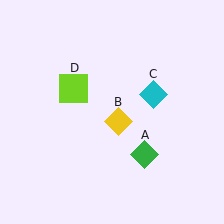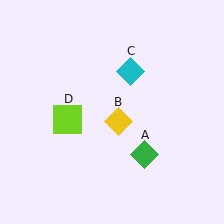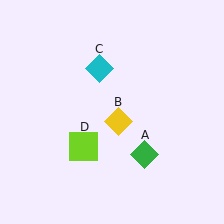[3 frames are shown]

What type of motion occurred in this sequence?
The cyan diamond (object C), lime square (object D) rotated counterclockwise around the center of the scene.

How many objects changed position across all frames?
2 objects changed position: cyan diamond (object C), lime square (object D).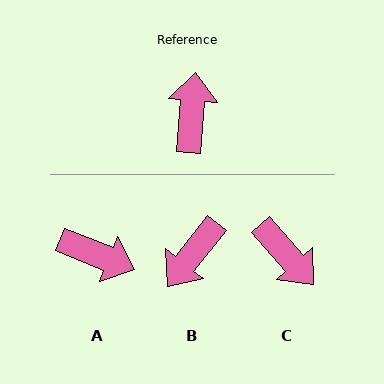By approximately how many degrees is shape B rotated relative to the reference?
Approximately 146 degrees counter-clockwise.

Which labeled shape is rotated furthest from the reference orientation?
B, about 146 degrees away.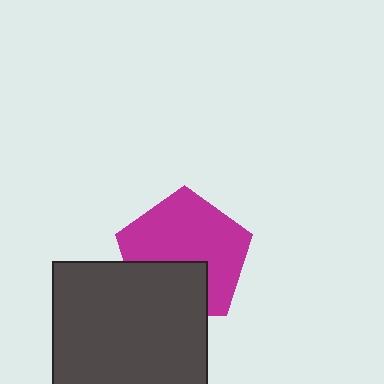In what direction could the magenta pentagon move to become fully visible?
The magenta pentagon could move up. That would shift it out from behind the dark gray square entirely.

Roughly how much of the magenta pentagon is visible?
Most of it is visible (roughly 67%).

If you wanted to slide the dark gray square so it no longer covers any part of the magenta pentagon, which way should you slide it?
Slide it down — that is the most direct way to separate the two shapes.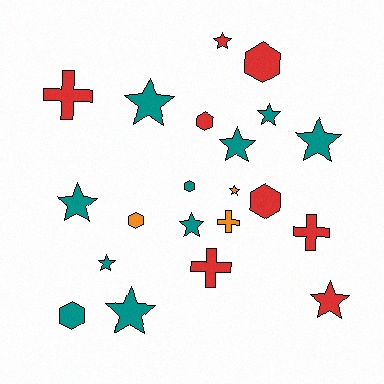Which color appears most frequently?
Teal, with 10 objects.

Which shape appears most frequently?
Star, with 11 objects.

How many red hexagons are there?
There are 3 red hexagons.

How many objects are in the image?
There are 21 objects.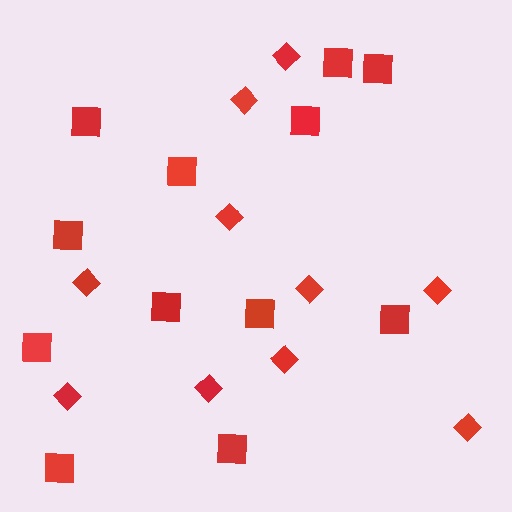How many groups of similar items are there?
There are 2 groups: one group of squares (12) and one group of diamonds (10).